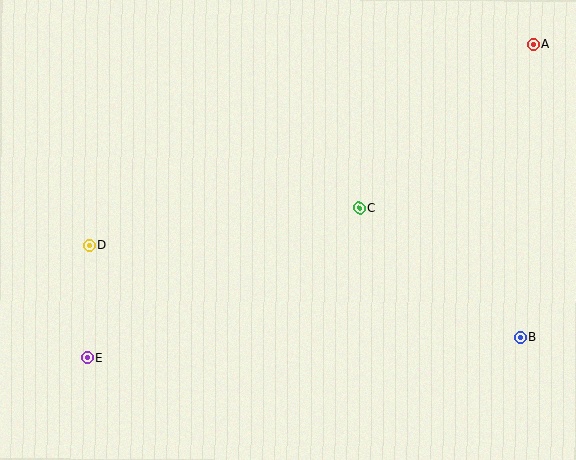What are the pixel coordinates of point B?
Point B is at (521, 337).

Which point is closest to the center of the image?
Point C at (360, 208) is closest to the center.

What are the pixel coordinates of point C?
Point C is at (360, 208).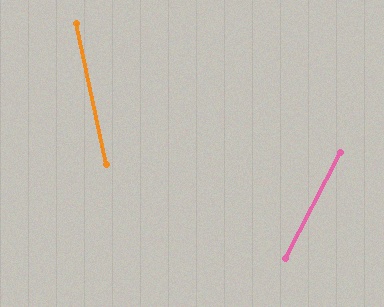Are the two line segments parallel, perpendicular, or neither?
Neither parallel nor perpendicular — they differ by about 40°.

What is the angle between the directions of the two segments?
Approximately 40 degrees.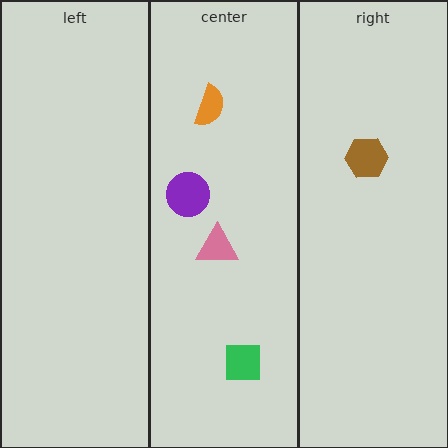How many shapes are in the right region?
1.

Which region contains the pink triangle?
The center region.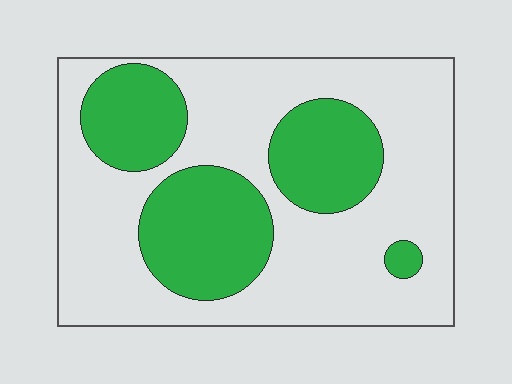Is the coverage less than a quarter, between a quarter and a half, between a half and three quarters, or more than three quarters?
Between a quarter and a half.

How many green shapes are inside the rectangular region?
4.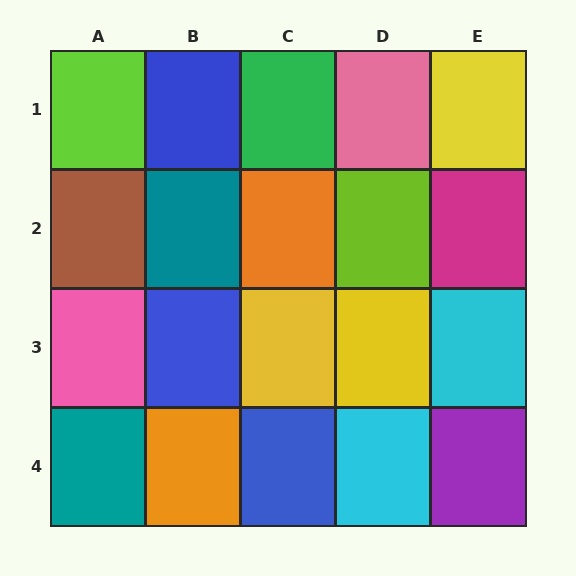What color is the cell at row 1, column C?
Green.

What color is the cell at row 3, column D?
Yellow.